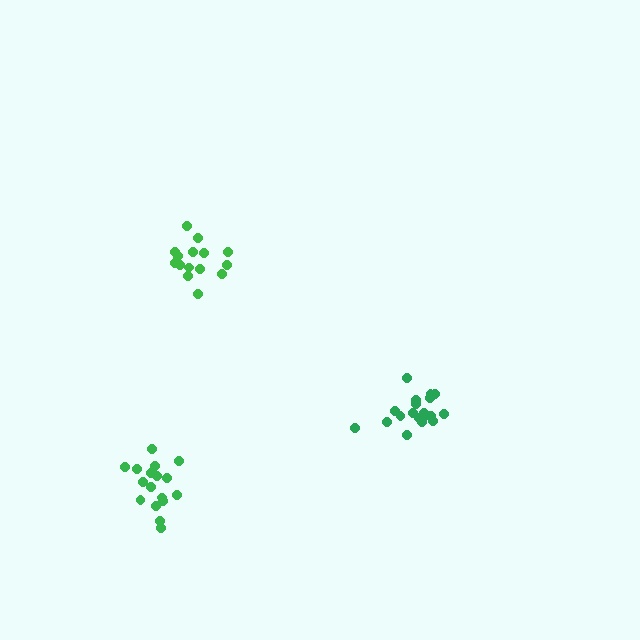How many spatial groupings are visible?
There are 3 spatial groupings.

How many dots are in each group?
Group 1: 17 dots, Group 2: 19 dots, Group 3: 15 dots (51 total).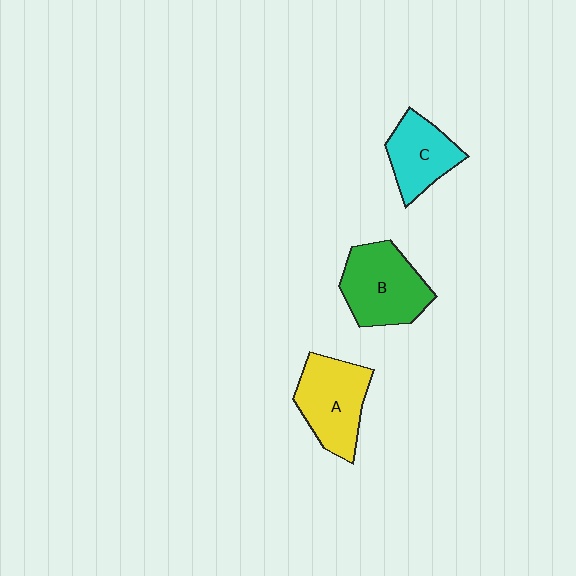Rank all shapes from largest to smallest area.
From largest to smallest: B (green), A (yellow), C (cyan).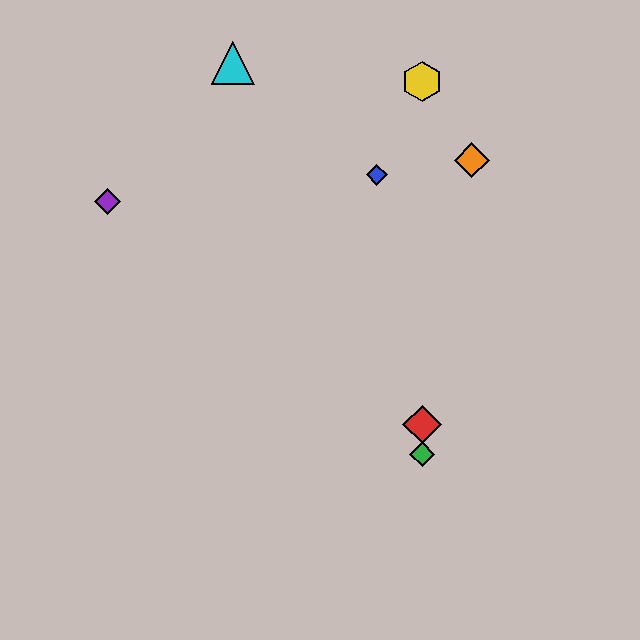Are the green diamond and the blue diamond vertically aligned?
No, the green diamond is at x≈422 and the blue diamond is at x≈377.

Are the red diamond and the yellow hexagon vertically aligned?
Yes, both are at x≈422.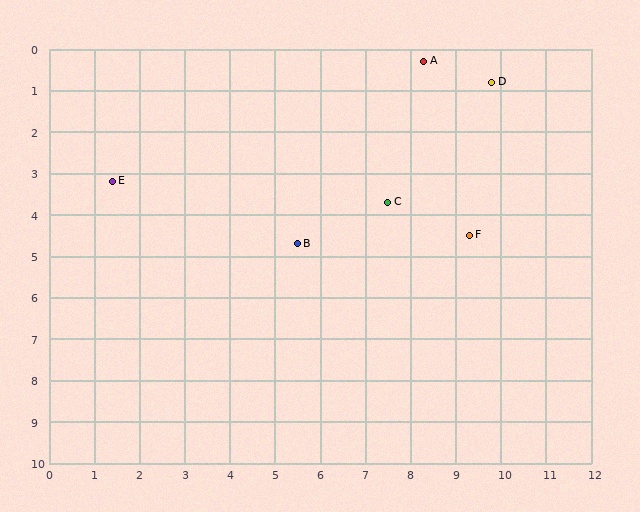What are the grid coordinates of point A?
Point A is at approximately (8.3, 0.3).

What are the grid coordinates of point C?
Point C is at approximately (7.5, 3.7).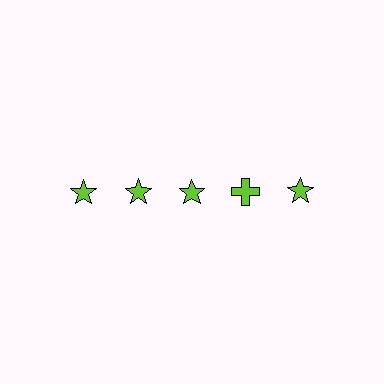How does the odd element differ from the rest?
It has a different shape: cross instead of star.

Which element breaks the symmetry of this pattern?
The lime cross in the top row, second from right column breaks the symmetry. All other shapes are lime stars.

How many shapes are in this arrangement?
There are 5 shapes arranged in a grid pattern.